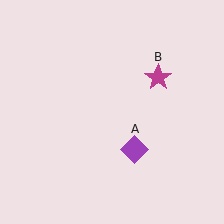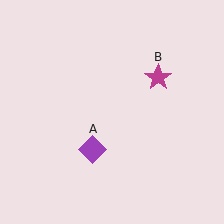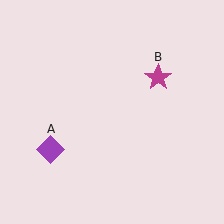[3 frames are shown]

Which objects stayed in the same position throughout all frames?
Magenta star (object B) remained stationary.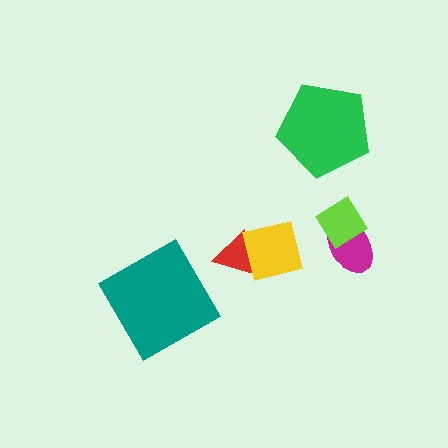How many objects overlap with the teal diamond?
0 objects overlap with the teal diamond.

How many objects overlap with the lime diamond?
1 object overlaps with the lime diamond.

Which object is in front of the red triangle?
The yellow square is in front of the red triangle.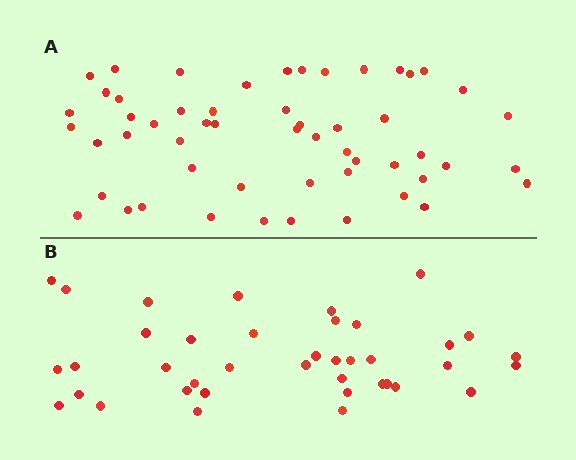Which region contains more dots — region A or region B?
Region A (the top region) has more dots.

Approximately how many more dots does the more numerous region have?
Region A has approximately 15 more dots than region B.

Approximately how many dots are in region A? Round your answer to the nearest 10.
About 50 dots. (The exact count is 54, which rounds to 50.)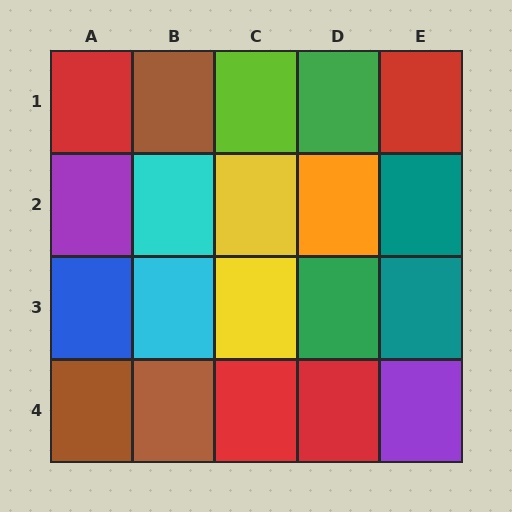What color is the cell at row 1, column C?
Lime.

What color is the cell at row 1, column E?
Red.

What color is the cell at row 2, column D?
Orange.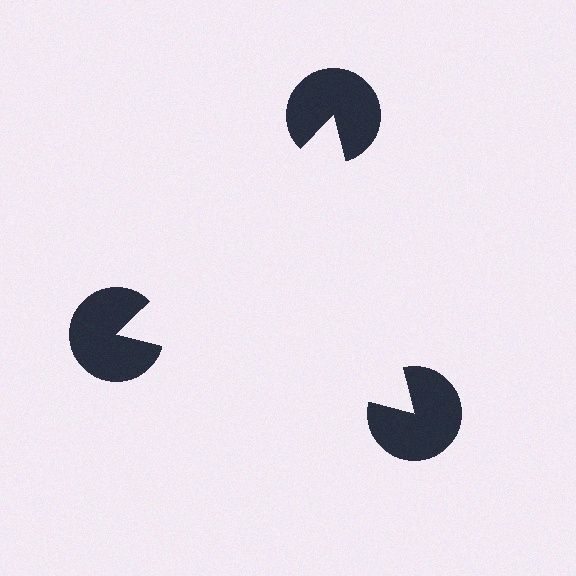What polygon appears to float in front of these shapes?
An illusory triangle — its edges are inferred from the aligned wedge cuts in the pac-man discs, not physically drawn.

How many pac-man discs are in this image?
There are 3 — one at each vertex of the illusory triangle.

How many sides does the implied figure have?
3 sides.